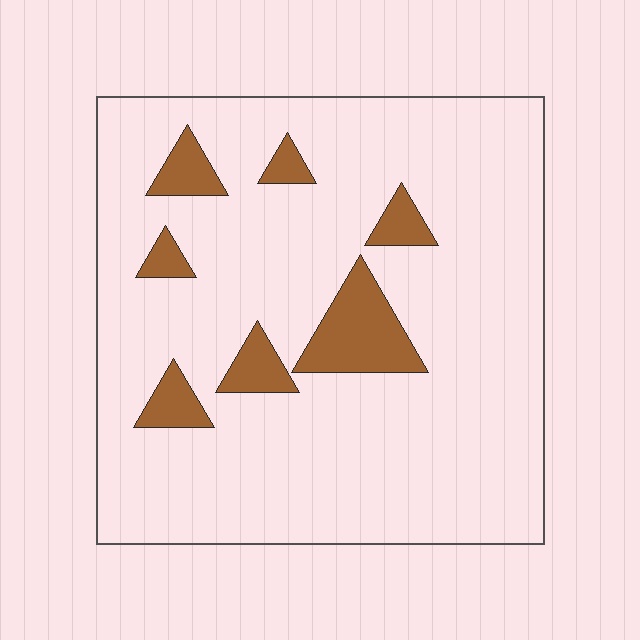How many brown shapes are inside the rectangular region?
7.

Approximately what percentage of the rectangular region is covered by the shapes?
Approximately 10%.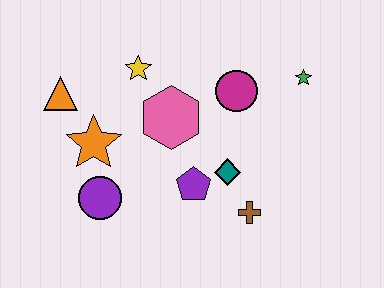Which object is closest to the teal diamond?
The purple pentagon is closest to the teal diamond.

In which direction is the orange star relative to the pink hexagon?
The orange star is to the left of the pink hexagon.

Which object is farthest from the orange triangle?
The green star is farthest from the orange triangle.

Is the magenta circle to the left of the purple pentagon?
No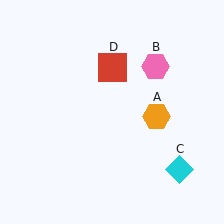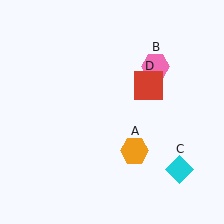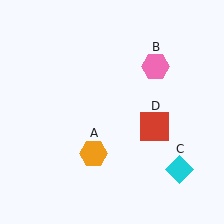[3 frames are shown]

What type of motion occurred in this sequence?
The orange hexagon (object A), red square (object D) rotated clockwise around the center of the scene.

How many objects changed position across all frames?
2 objects changed position: orange hexagon (object A), red square (object D).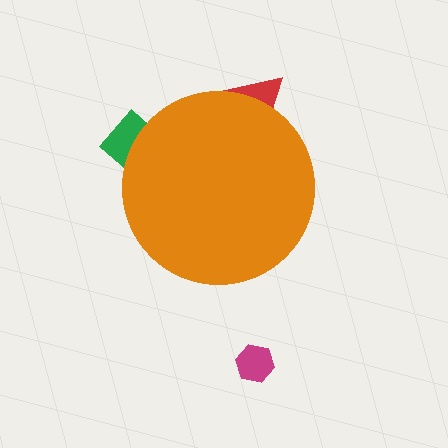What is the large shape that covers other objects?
An orange circle.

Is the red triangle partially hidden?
Yes, the red triangle is partially hidden behind the orange circle.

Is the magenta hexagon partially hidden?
No, the magenta hexagon is fully visible.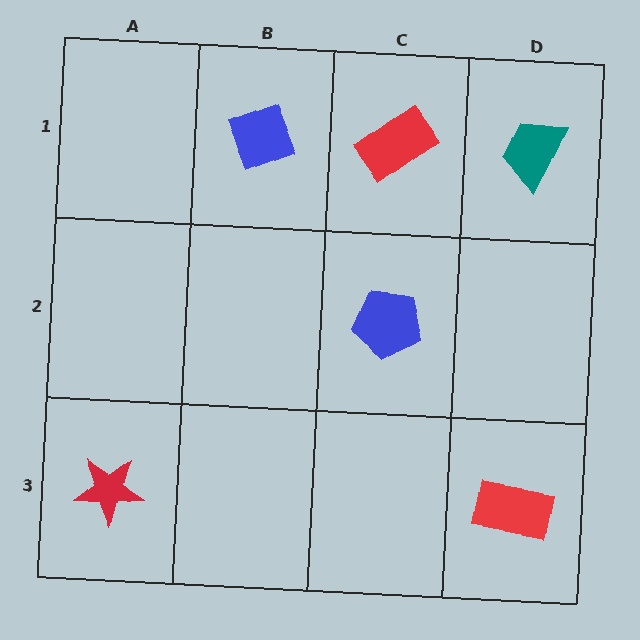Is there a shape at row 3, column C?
No, that cell is empty.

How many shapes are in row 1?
3 shapes.